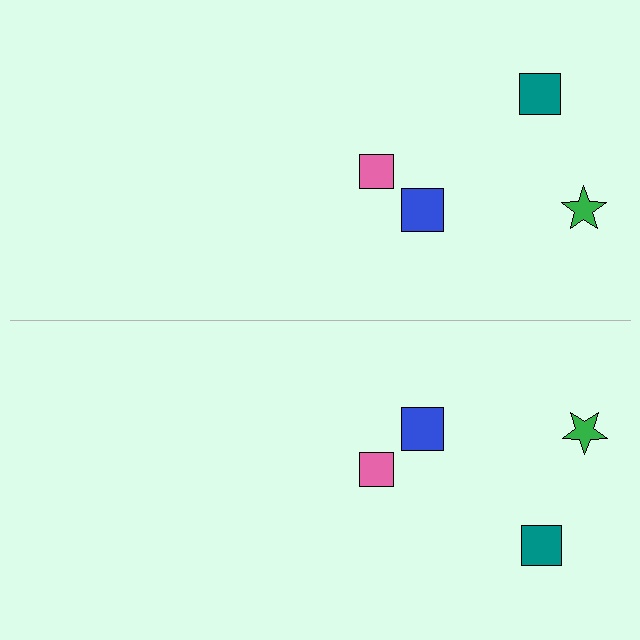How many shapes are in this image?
There are 8 shapes in this image.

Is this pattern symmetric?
Yes, this pattern has bilateral (reflection) symmetry.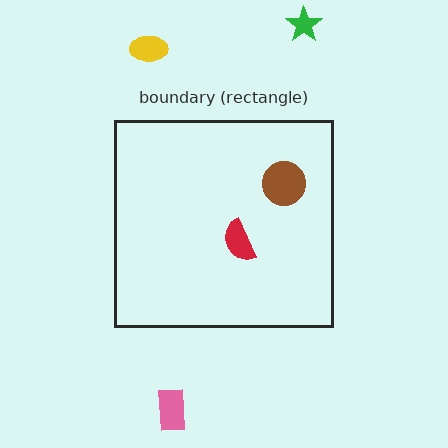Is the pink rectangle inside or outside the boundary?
Outside.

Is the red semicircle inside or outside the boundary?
Inside.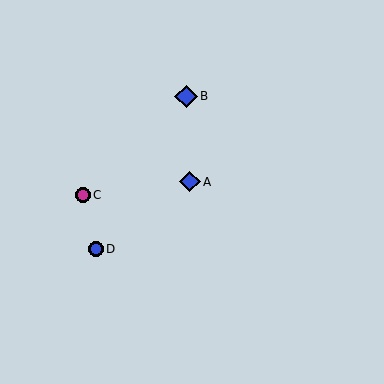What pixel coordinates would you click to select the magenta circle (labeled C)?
Click at (83, 195) to select the magenta circle C.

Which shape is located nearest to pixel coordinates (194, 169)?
The blue diamond (labeled A) at (190, 182) is nearest to that location.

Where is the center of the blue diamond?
The center of the blue diamond is at (190, 182).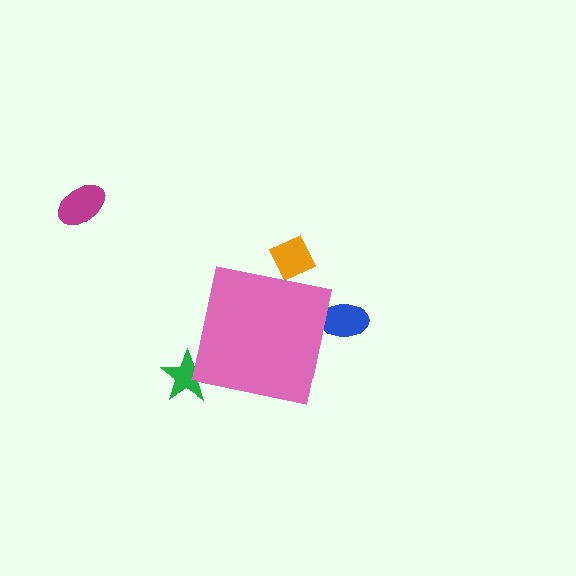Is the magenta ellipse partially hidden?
No, the magenta ellipse is fully visible.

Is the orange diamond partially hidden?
Yes, the orange diamond is partially hidden behind the pink square.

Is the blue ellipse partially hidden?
Yes, the blue ellipse is partially hidden behind the pink square.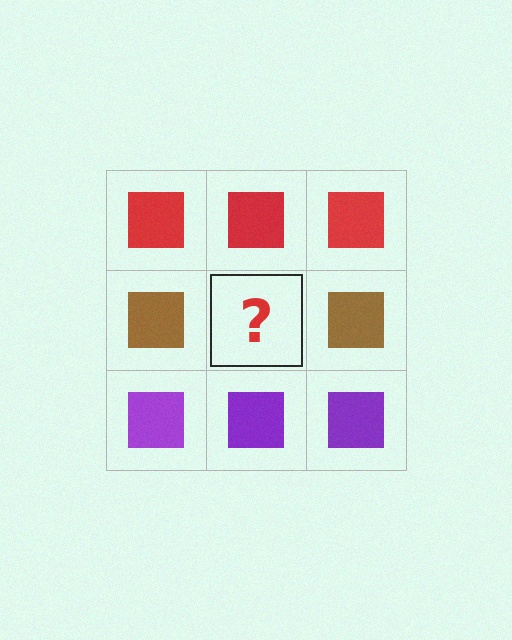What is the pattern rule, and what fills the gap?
The rule is that each row has a consistent color. The gap should be filled with a brown square.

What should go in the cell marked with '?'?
The missing cell should contain a brown square.